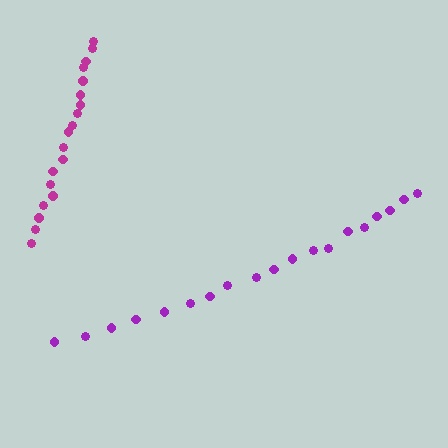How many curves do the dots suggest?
There are 2 distinct paths.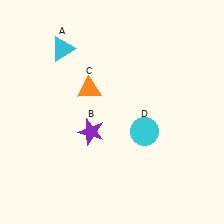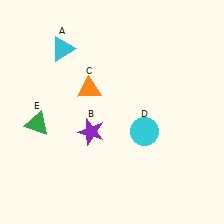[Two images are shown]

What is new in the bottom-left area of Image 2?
A green triangle (E) was added in the bottom-left area of Image 2.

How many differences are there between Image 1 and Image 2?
There is 1 difference between the two images.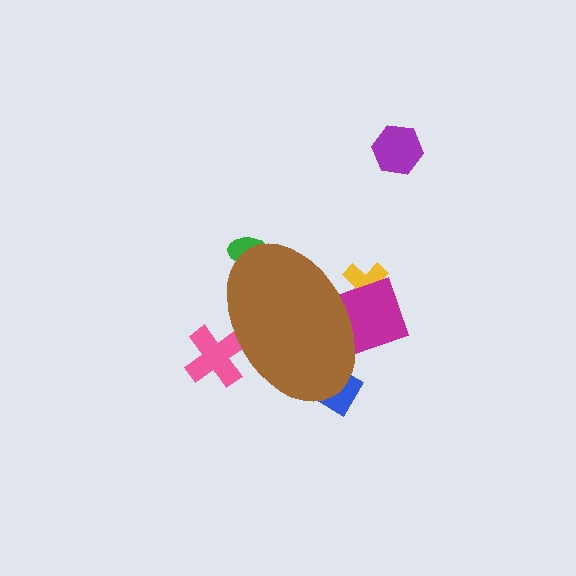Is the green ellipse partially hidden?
Yes, the green ellipse is partially hidden behind the brown ellipse.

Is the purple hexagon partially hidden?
No, the purple hexagon is fully visible.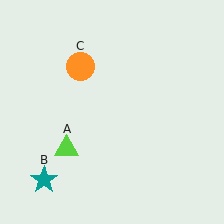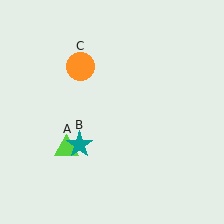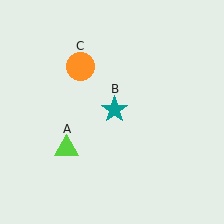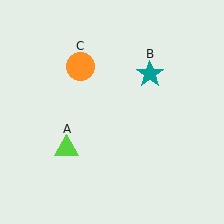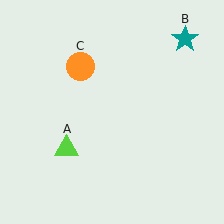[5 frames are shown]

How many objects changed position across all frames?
1 object changed position: teal star (object B).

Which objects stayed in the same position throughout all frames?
Lime triangle (object A) and orange circle (object C) remained stationary.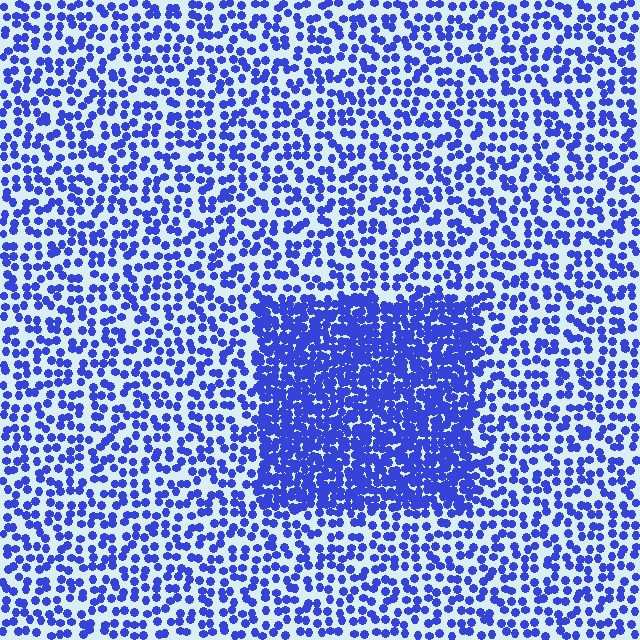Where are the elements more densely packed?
The elements are more densely packed inside the rectangle boundary.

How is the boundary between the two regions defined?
The boundary is defined by a change in element density (approximately 2.3x ratio). All elements are the same color, size, and shape.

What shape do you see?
I see a rectangle.